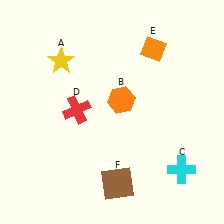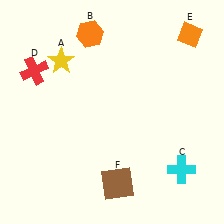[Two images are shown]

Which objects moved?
The objects that moved are: the orange hexagon (B), the red cross (D), the orange diamond (E).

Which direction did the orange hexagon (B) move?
The orange hexagon (B) moved up.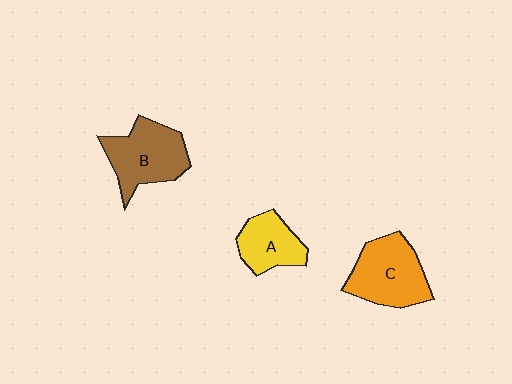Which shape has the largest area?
Shape C (orange).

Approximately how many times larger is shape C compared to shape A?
Approximately 1.5 times.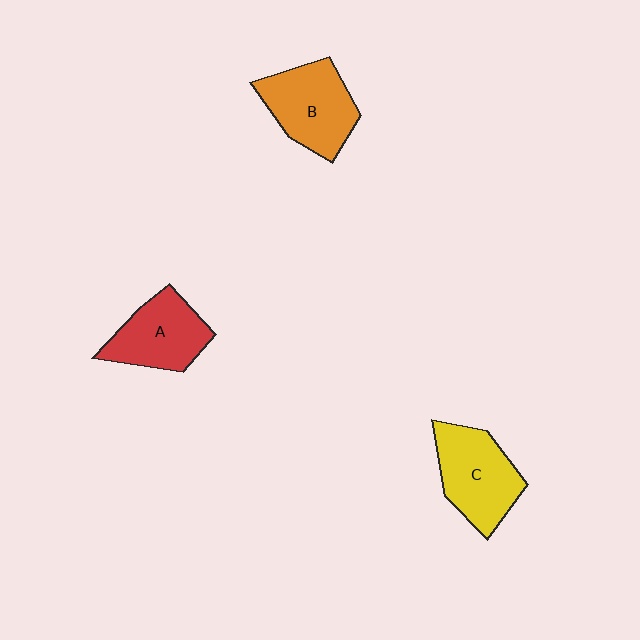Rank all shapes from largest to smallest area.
From largest to smallest: B (orange), C (yellow), A (red).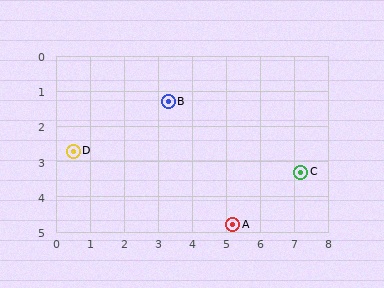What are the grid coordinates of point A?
Point A is at approximately (5.2, 4.8).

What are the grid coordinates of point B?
Point B is at approximately (3.3, 1.3).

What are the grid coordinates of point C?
Point C is at approximately (7.2, 3.3).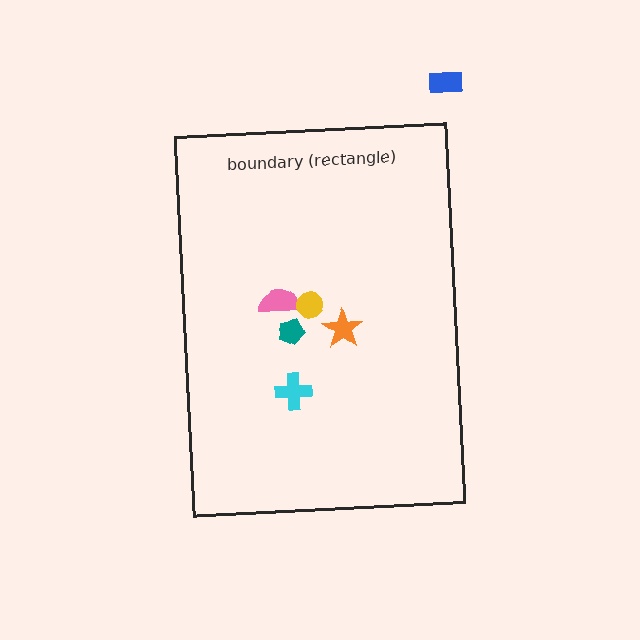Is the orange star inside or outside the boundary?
Inside.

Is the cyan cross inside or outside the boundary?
Inside.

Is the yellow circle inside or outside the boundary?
Inside.